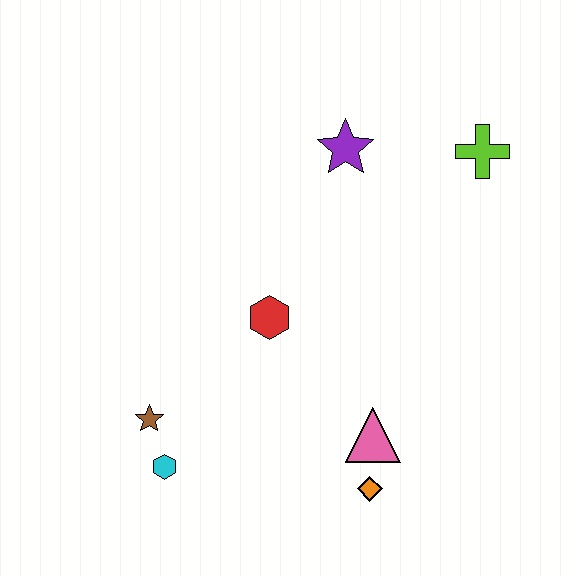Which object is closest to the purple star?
The lime cross is closest to the purple star.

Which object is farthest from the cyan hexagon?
The lime cross is farthest from the cyan hexagon.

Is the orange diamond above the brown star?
No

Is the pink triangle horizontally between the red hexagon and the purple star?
No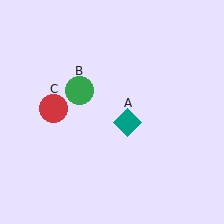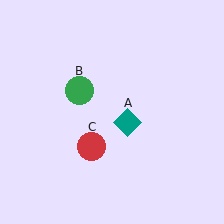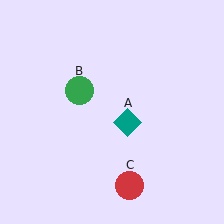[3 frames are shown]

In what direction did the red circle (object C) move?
The red circle (object C) moved down and to the right.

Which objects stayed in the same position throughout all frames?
Teal diamond (object A) and green circle (object B) remained stationary.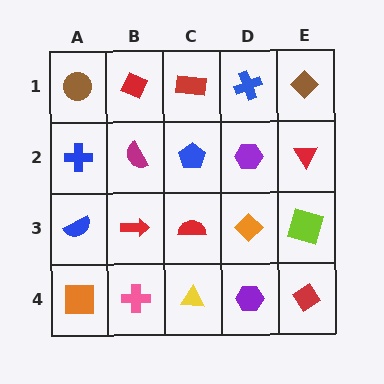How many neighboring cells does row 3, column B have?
4.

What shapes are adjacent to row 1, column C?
A blue pentagon (row 2, column C), a red diamond (row 1, column B), a blue cross (row 1, column D).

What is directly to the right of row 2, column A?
A magenta semicircle.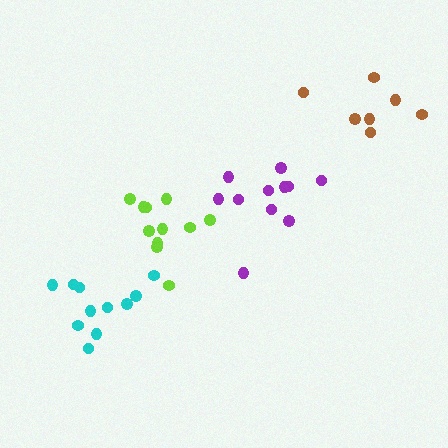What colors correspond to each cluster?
The clusters are colored: brown, purple, lime, cyan.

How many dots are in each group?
Group 1: 7 dots, Group 2: 11 dots, Group 3: 11 dots, Group 4: 11 dots (40 total).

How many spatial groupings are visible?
There are 4 spatial groupings.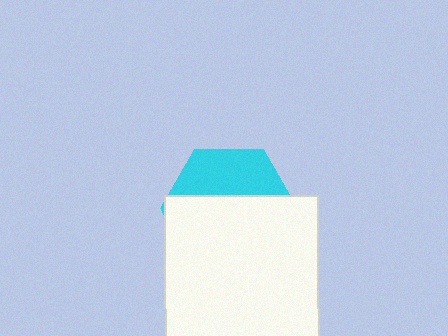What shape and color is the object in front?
The object in front is a white rectangle.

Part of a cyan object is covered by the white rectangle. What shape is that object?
It is a hexagon.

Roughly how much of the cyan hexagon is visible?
A small part of it is visible (roughly 36%).